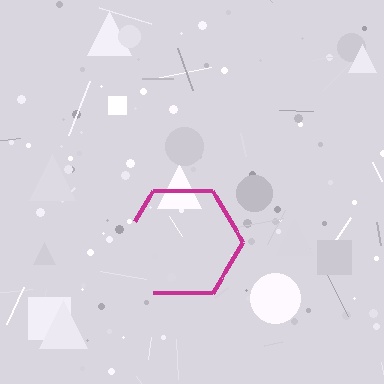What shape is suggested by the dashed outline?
The dashed outline suggests a hexagon.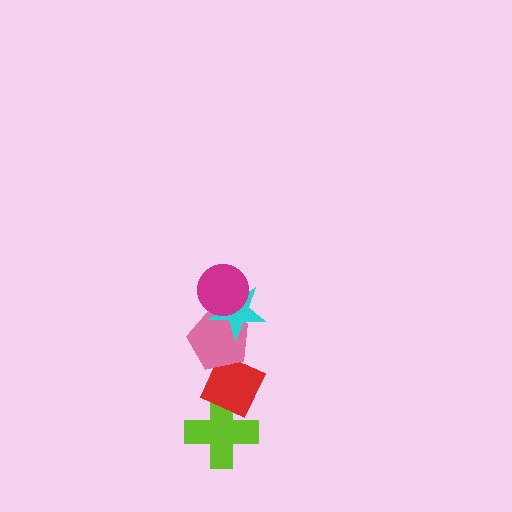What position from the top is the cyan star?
The cyan star is 2nd from the top.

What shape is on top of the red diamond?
The pink pentagon is on top of the red diamond.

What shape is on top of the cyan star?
The magenta circle is on top of the cyan star.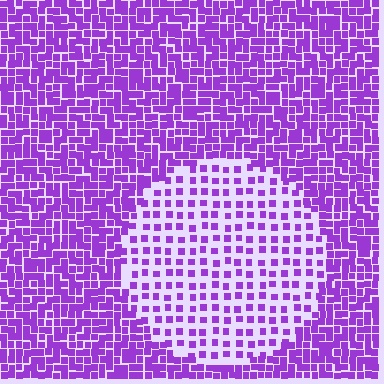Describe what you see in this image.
The image contains small purple elements arranged at two different densities. A circle-shaped region is visible where the elements are less densely packed than the surrounding area.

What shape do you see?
I see a circle.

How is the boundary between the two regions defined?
The boundary is defined by a change in element density (approximately 2.4x ratio). All elements are the same color, size, and shape.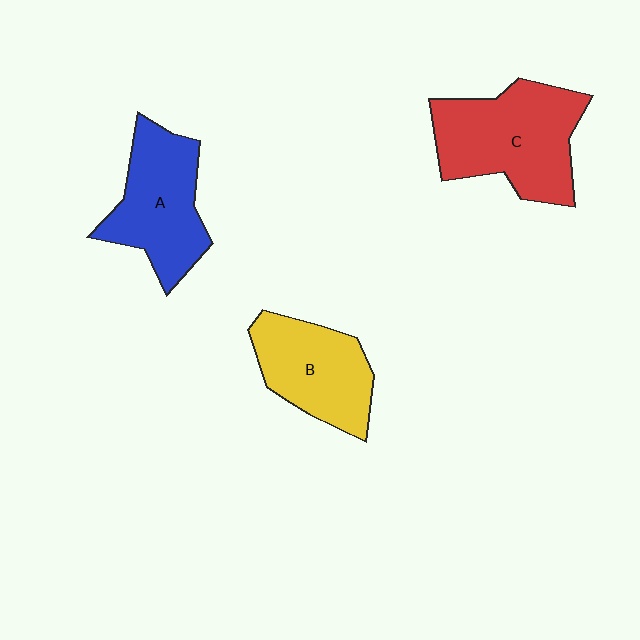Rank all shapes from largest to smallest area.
From largest to smallest: C (red), A (blue), B (yellow).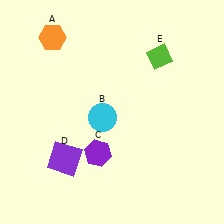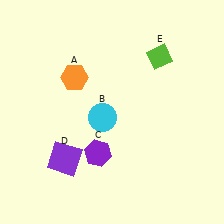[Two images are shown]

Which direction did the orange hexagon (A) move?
The orange hexagon (A) moved down.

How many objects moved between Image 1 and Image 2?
1 object moved between the two images.